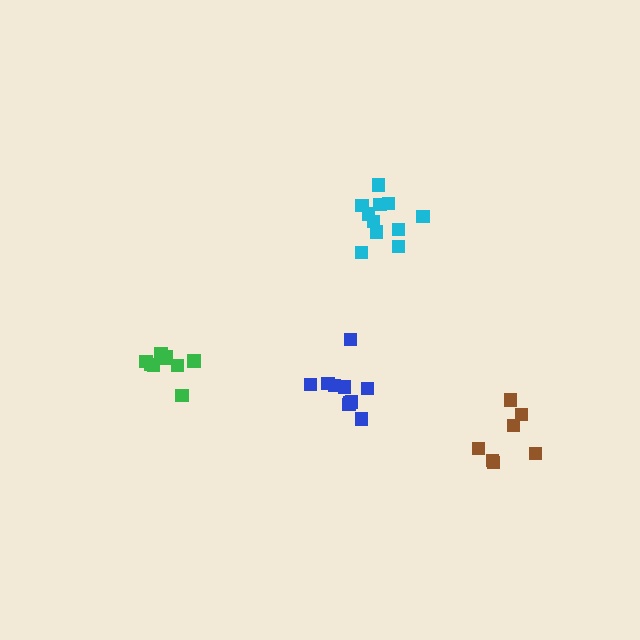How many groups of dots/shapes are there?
There are 4 groups.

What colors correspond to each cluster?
The clusters are colored: blue, cyan, brown, green.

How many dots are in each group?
Group 1: 10 dots, Group 2: 11 dots, Group 3: 7 dots, Group 4: 9 dots (37 total).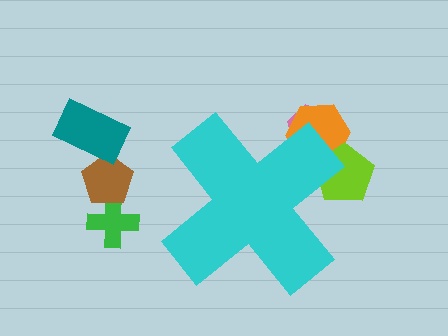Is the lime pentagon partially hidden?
Yes, the lime pentagon is partially hidden behind the cyan cross.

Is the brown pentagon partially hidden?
No, the brown pentagon is fully visible.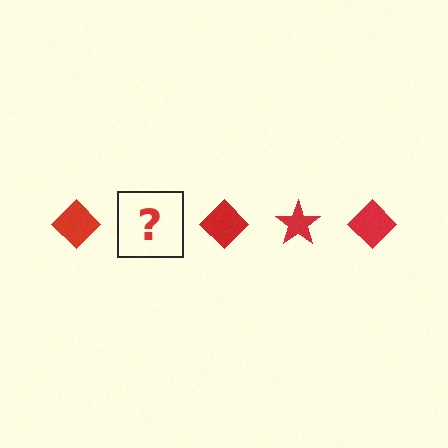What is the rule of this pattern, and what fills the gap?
The rule is that the pattern cycles through diamond, star shapes in red. The gap should be filled with a red star.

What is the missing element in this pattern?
The missing element is a red star.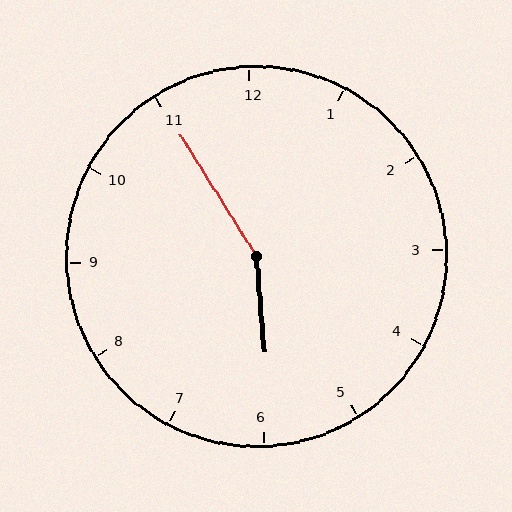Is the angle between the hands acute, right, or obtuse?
It is obtuse.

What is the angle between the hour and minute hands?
Approximately 152 degrees.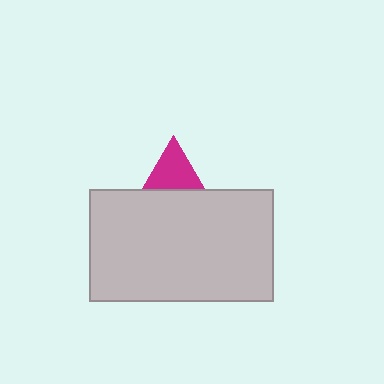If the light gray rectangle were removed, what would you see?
You would see the complete magenta triangle.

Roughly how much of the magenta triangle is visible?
About half of it is visible (roughly 48%).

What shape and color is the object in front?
The object in front is a light gray rectangle.